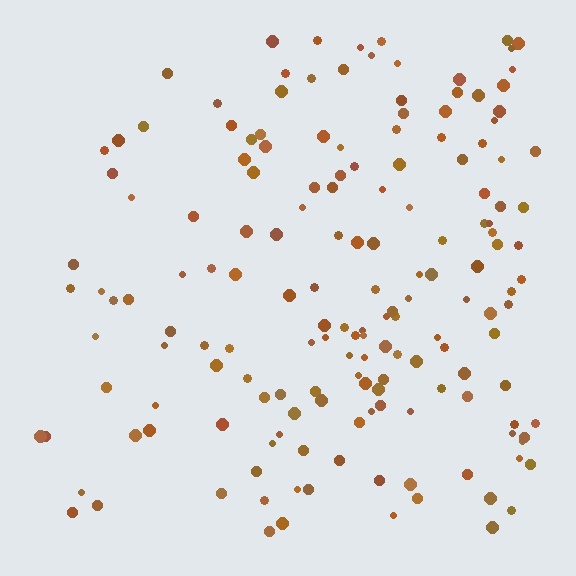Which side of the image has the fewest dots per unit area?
The left.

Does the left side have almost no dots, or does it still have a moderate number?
Still a moderate number, just noticeably fewer than the right.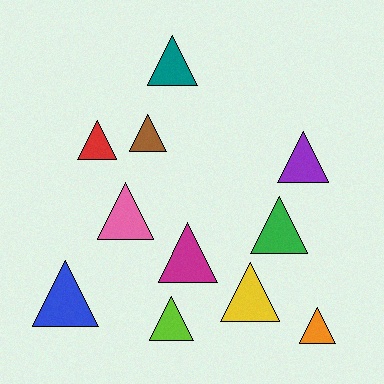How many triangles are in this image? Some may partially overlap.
There are 11 triangles.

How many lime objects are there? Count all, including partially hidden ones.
There is 1 lime object.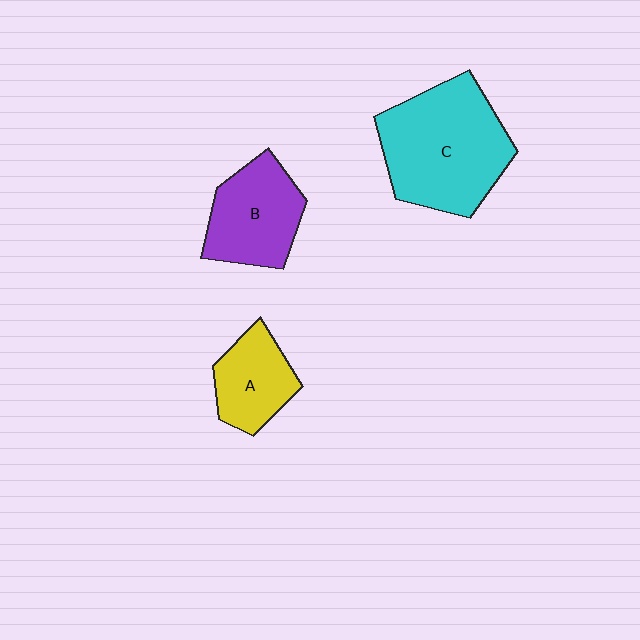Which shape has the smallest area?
Shape A (yellow).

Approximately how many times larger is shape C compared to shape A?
Approximately 2.1 times.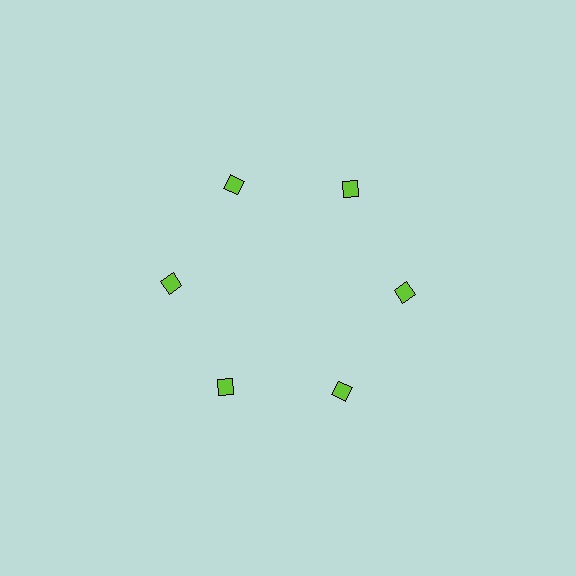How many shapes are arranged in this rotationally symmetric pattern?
There are 6 shapes, arranged in 6 groups of 1.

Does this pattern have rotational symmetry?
Yes, this pattern has 6-fold rotational symmetry. It looks the same after rotating 60 degrees around the center.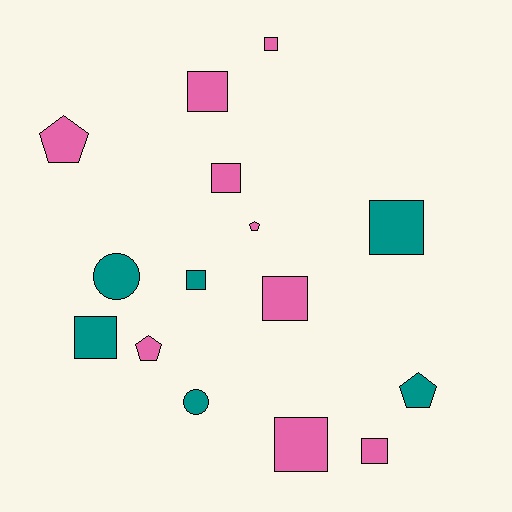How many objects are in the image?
There are 15 objects.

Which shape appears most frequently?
Square, with 9 objects.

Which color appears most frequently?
Pink, with 9 objects.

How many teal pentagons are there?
There is 1 teal pentagon.